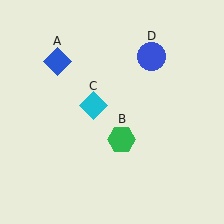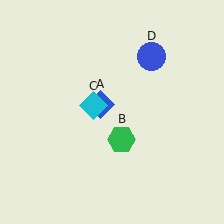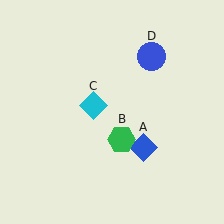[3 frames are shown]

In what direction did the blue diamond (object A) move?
The blue diamond (object A) moved down and to the right.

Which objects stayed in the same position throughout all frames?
Green hexagon (object B) and cyan diamond (object C) and blue circle (object D) remained stationary.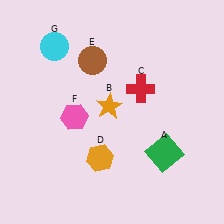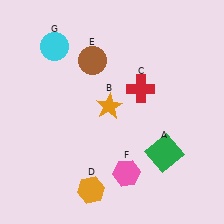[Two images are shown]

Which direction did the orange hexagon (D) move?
The orange hexagon (D) moved down.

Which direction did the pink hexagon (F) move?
The pink hexagon (F) moved down.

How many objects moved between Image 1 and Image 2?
2 objects moved between the two images.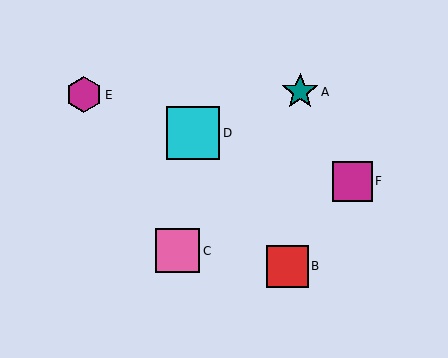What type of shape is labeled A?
Shape A is a teal star.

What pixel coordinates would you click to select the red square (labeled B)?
Click at (287, 266) to select the red square B.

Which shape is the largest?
The cyan square (labeled D) is the largest.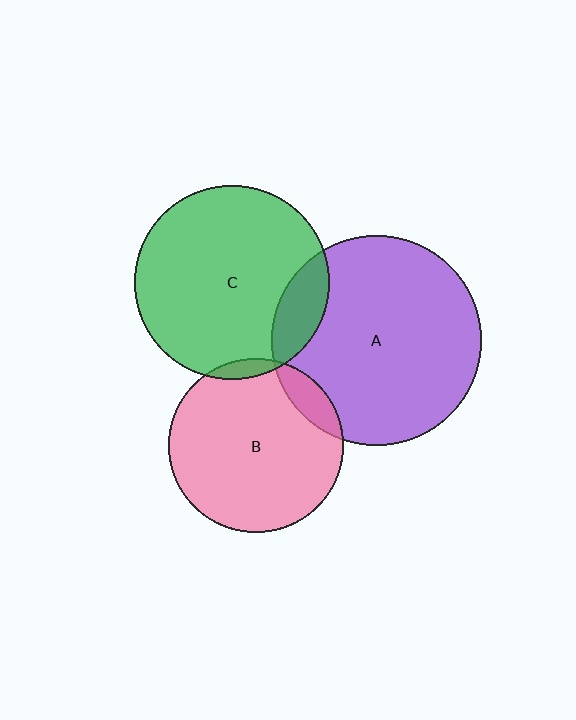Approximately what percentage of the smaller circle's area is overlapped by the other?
Approximately 10%.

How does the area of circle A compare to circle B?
Approximately 1.4 times.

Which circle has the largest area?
Circle A (purple).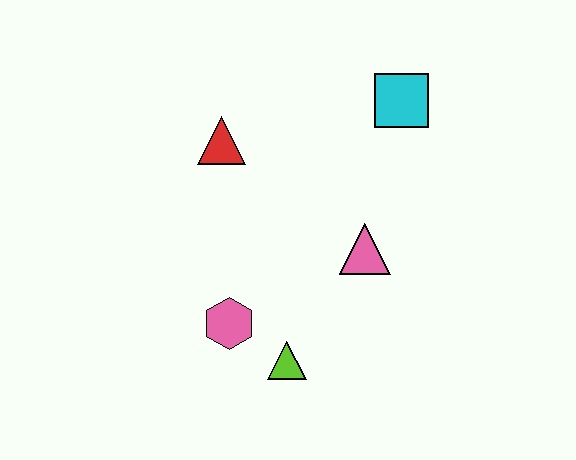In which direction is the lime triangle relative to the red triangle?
The lime triangle is below the red triangle.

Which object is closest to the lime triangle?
The pink hexagon is closest to the lime triangle.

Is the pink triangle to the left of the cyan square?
Yes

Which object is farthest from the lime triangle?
The cyan square is farthest from the lime triangle.